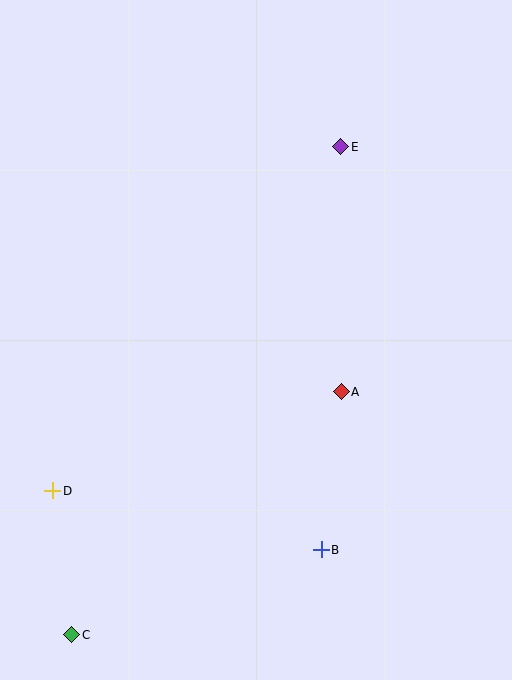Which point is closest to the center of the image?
Point A at (341, 392) is closest to the center.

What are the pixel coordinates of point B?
Point B is at (321, 550).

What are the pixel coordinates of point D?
Point D is at (53, 491).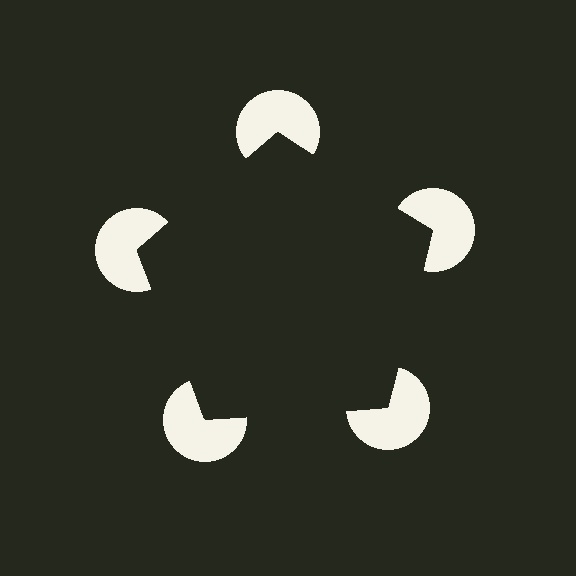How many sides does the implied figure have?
5 sides.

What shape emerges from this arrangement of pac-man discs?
An illusory pentagon — its edges are inferred from the aligned wedge cuts in the pac-man discs, not physically drawn.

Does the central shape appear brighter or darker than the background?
It typically appears slightly darker than the background, even though no actual brightness change is drawn.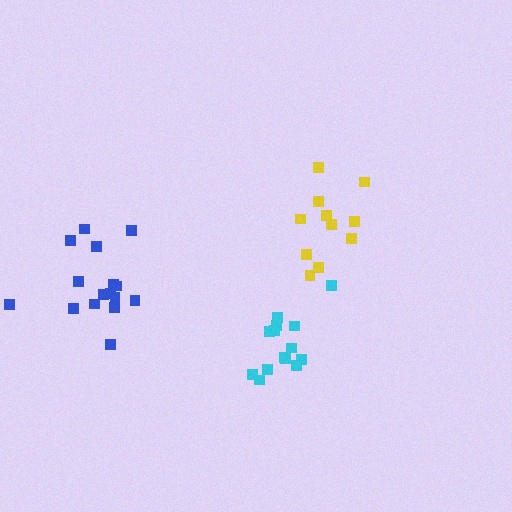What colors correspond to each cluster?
The clusters are colored: blue, cyan, yellow.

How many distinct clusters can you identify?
There are 3 distinct clusters.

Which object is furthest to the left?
The blue cluster is leftmost.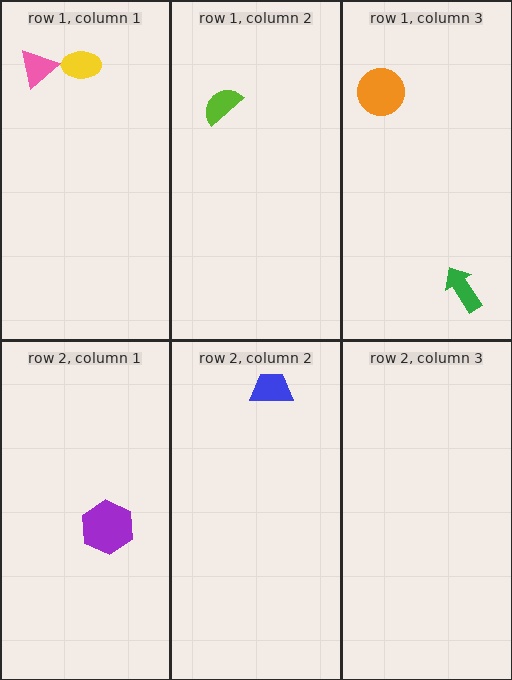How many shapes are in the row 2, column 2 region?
1.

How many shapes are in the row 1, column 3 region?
2.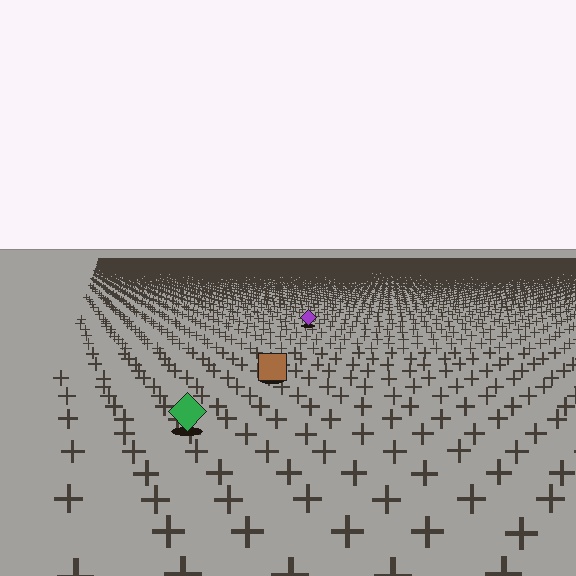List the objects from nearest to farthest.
From nearest to farthest: the green diamond, the brown square, the purple diamond.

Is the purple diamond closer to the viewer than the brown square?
No. The brown square is closer — you can tell from the texture gradient: the ground texture is coarser near it.